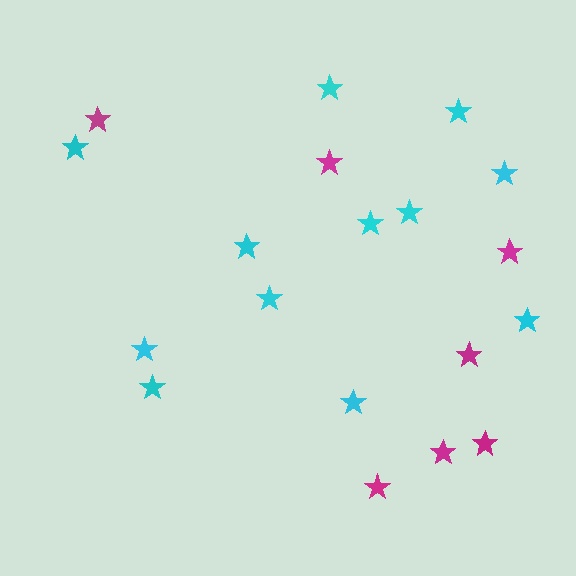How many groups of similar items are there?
There are 2 groups: one group of magenta stars (7) and one group of cyan stars (12).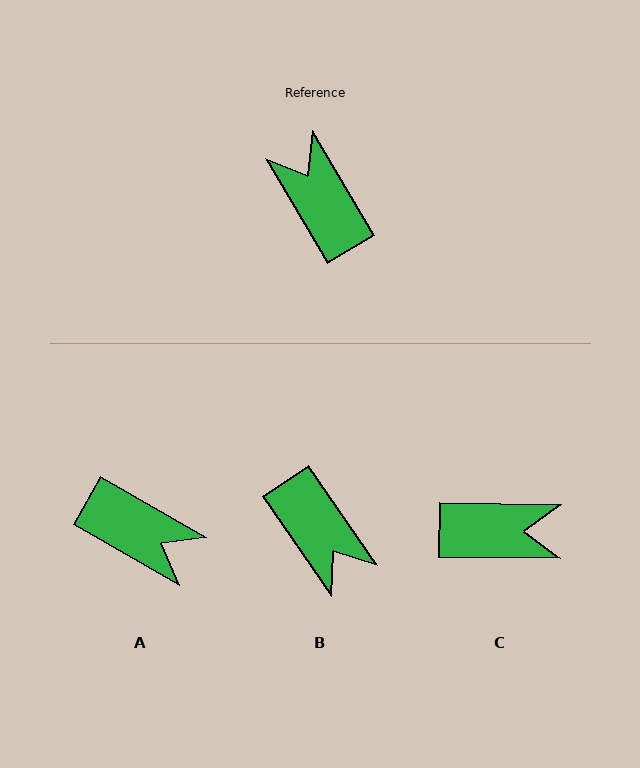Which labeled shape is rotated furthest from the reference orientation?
B, about 176 degrees away.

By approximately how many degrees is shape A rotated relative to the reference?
Approximately 150 degrees clockwise.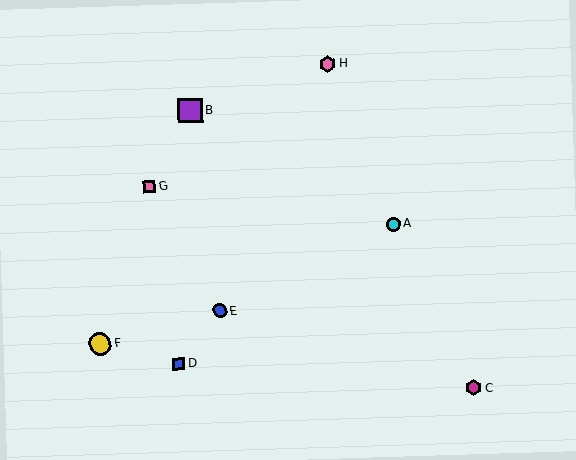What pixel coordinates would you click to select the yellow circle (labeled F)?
Click at (100, 344) to select the yellow circle F.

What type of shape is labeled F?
Shape F is a yellow circle.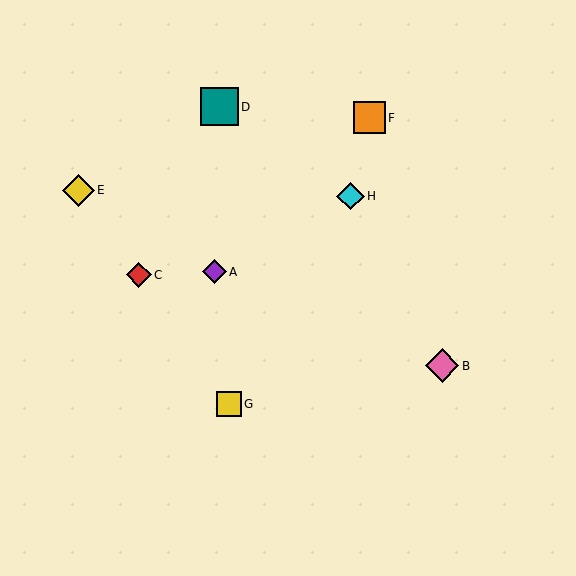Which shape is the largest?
The teal square (labeled D) is the largest.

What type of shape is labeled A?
Shape A is a purple diamond.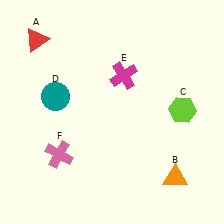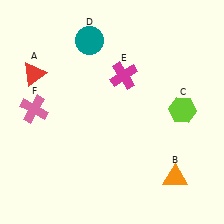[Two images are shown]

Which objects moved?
The objects that moved are: the red triangle (A), the teal circle (D), the pink cross (F).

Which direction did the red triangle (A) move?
The red triangle (A) moved down.